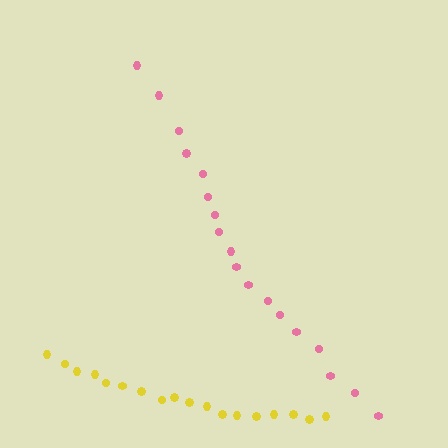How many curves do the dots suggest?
There are 2 distinct paths.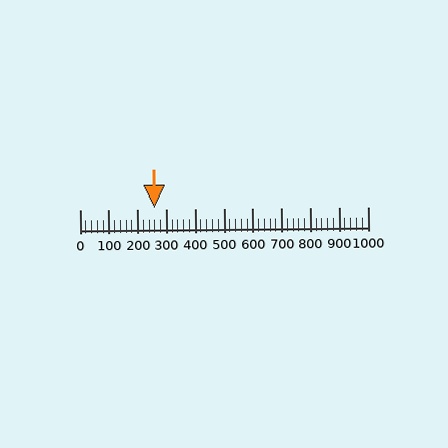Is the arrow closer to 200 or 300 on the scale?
The arrow is closer to 300.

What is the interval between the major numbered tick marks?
The major tick marks are spaced 100 units apart.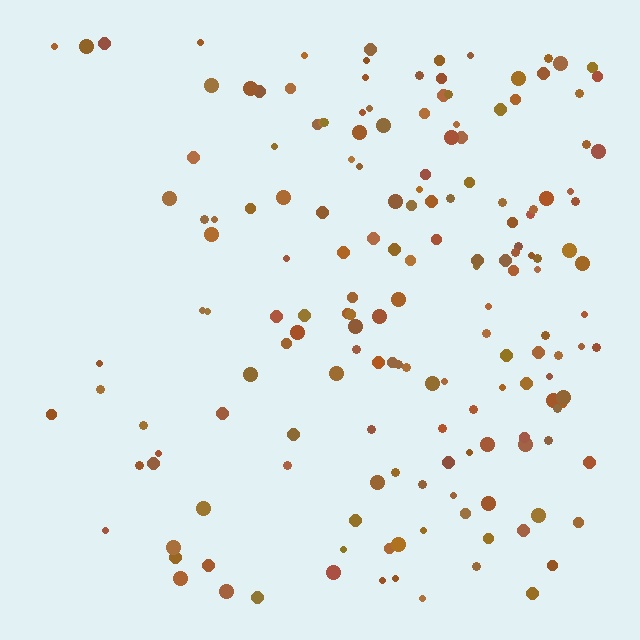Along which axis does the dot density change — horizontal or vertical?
Horizontal.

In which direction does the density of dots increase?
From left to right, with the right side densest.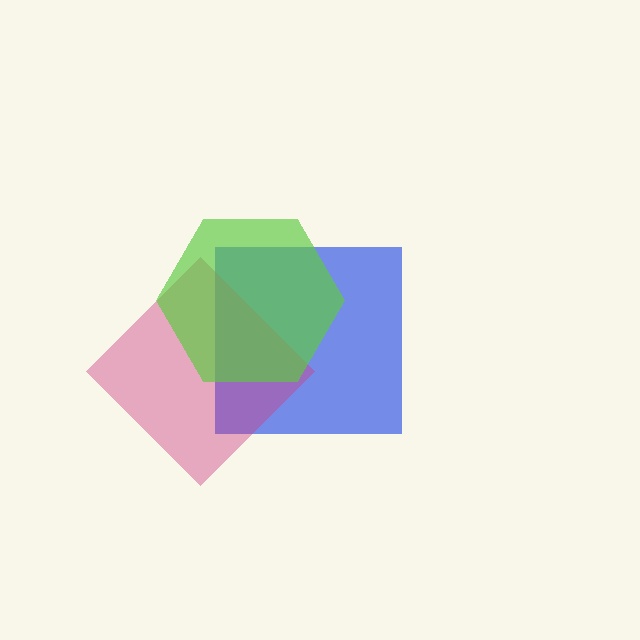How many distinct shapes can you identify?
There are 3 distinct shapes: a blue square, a magenta diamond, a lime hexagon.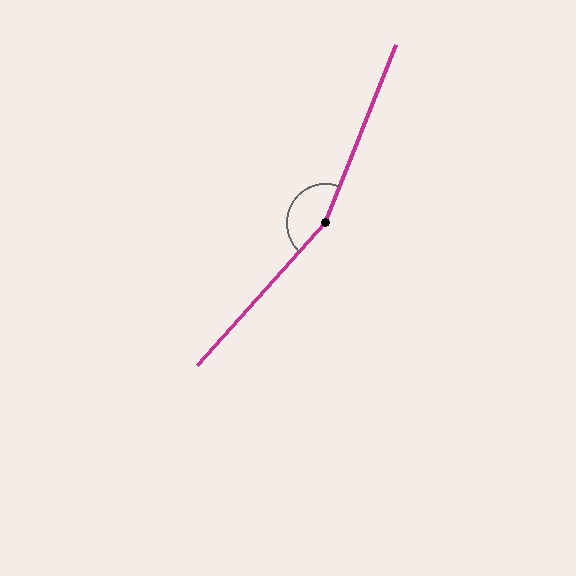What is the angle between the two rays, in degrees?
Approximately 160 degrees.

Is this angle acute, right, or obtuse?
It is obtuse.